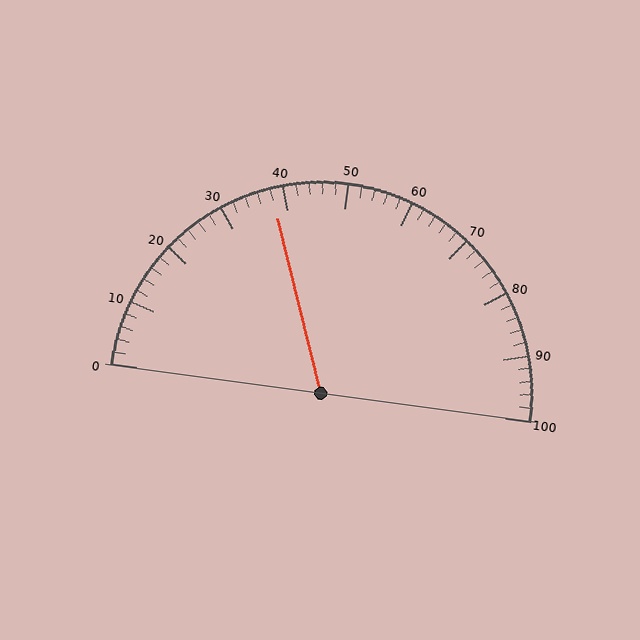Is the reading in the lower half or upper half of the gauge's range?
The reading is in the lower half of the range (0 to 100).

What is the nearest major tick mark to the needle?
The nearest major tick mark is 40.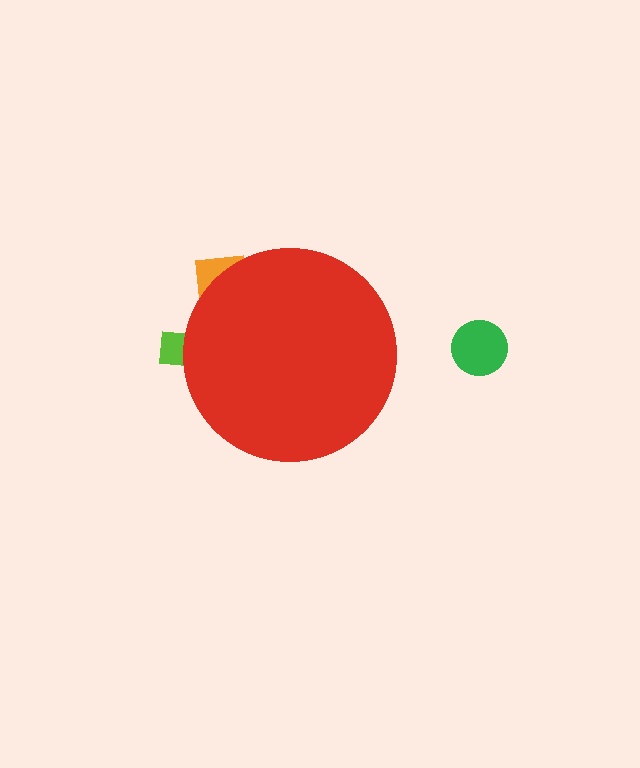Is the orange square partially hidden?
Yes, the orange square is partially hidden behind the red circle.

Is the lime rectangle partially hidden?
Yes, the lime rectangle is partially hidden behind the red circle.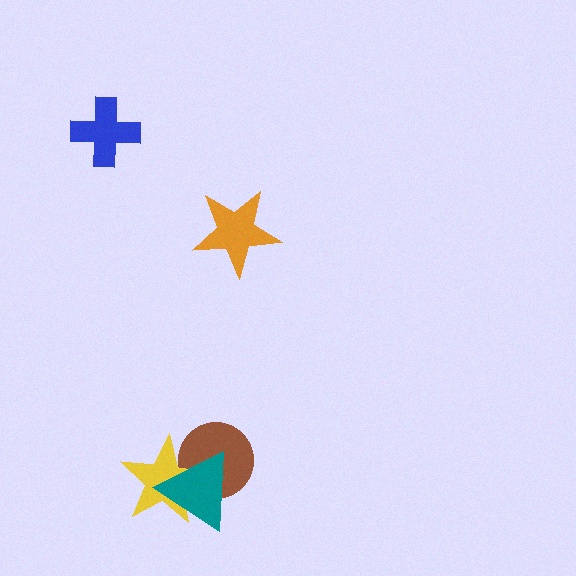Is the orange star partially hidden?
No, no other shape covers it.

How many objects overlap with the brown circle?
2 objects overlap with the brown circle.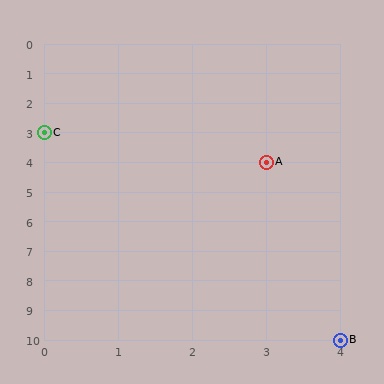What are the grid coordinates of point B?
Point B is at grid coordinates (4, 10).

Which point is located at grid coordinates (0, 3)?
Point C is at (0, 3).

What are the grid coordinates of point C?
Point C is at grid coordinates (0, 3).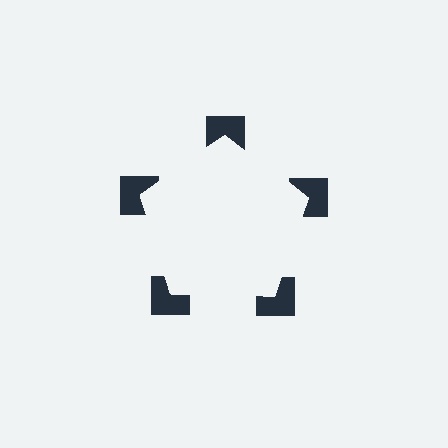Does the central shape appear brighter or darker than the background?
It typically appears slightly brighter than the background, even though no actual brightness change is drawn.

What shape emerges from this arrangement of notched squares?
An illusory pentagon — its edges are inferred from the aligned wedge cuts in the notched squares, not physically drawn.